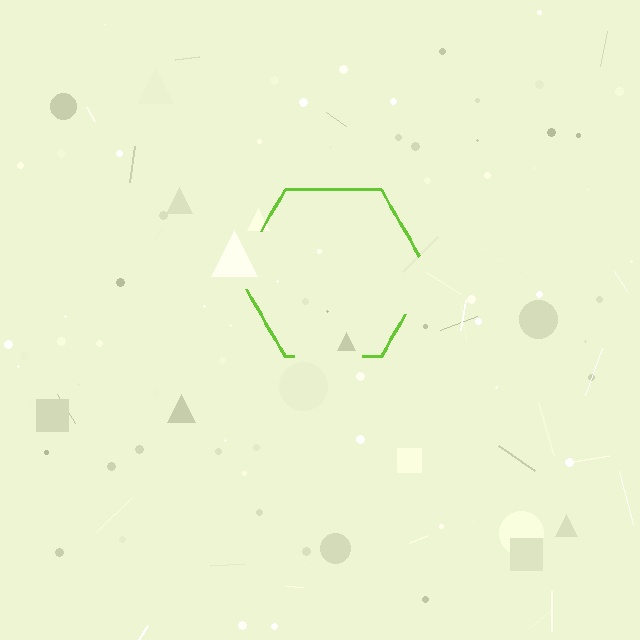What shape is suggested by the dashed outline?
The dashed outline suggests a hexagon.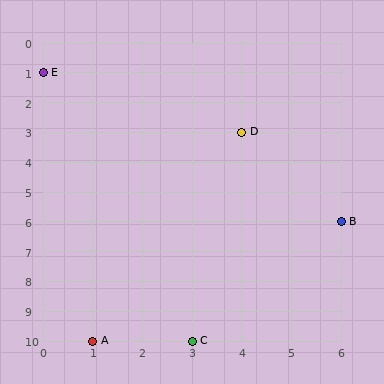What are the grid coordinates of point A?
Point A is at grid coordinates (1, 10).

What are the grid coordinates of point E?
Point E is at grid coordinates (0, 1).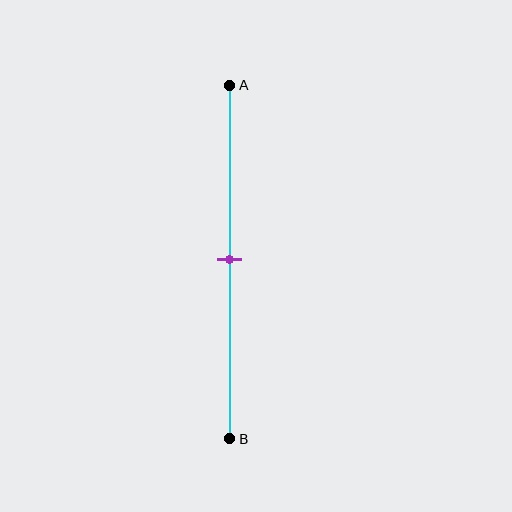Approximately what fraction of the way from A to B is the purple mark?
The purple mark is approximately 50% of the way from A to B.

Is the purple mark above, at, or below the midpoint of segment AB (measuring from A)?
The purple mark is approximately at the midpoint of segment AB.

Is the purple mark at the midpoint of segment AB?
Yes, the mark is approximately at the midpoint.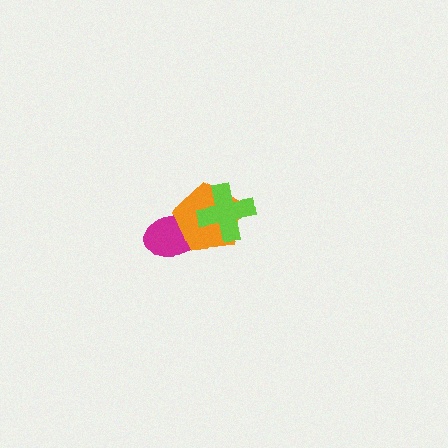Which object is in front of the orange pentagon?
The lime cross is in front of the orange pentagon.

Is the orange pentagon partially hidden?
Yes, it is partially covered by another shape.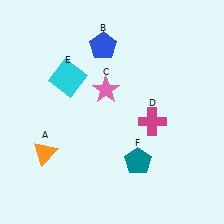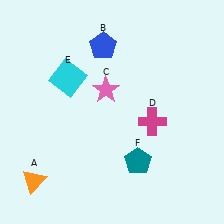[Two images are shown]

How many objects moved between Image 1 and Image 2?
1 object moved between the two images.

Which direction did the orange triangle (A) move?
The orange triangle (A) moved down.